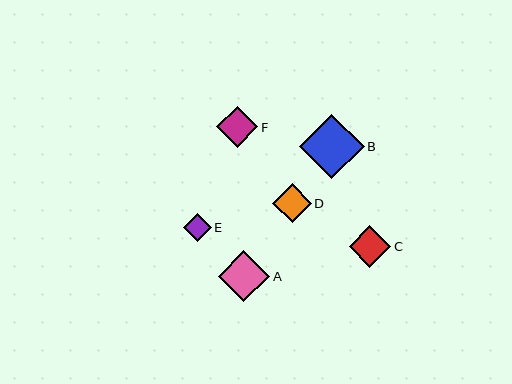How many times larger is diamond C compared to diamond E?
Diamond C is approximately 1.5 times the size of diamond E.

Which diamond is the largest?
Diamond B is the largest with a size of approximately 64 pixels.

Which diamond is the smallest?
Diamond E is the smallest with a size of approximately 28 pixels.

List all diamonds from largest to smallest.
From largest to smallest: B, A, C, F, D, E.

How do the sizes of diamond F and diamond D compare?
Diamond F and diamond D are approximately the same size.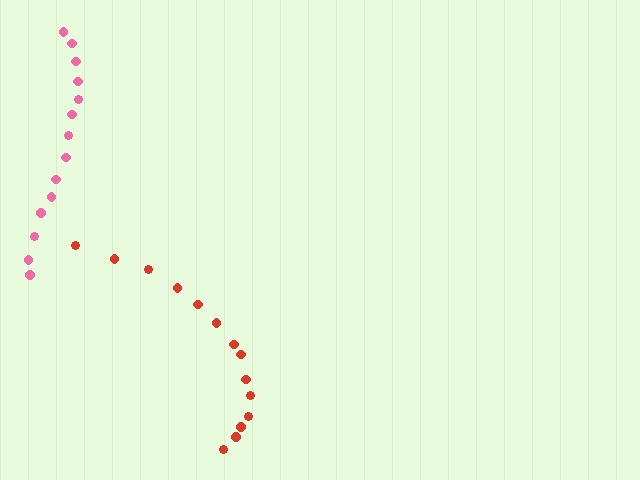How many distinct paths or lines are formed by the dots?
There are 2 distinct paths.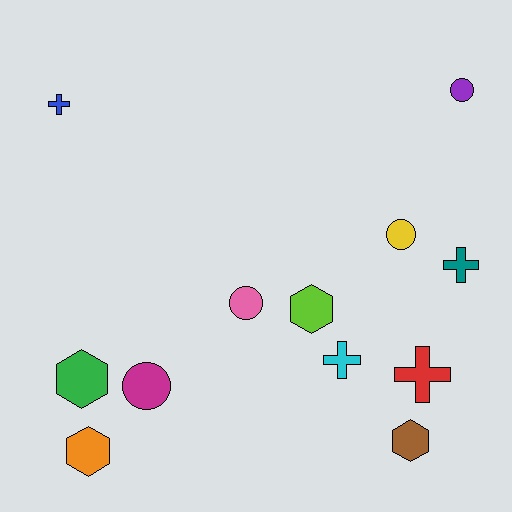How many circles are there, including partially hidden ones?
There are 4 circles.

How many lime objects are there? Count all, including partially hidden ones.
There is 1 lime object.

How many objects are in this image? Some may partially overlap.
There are 12 objects.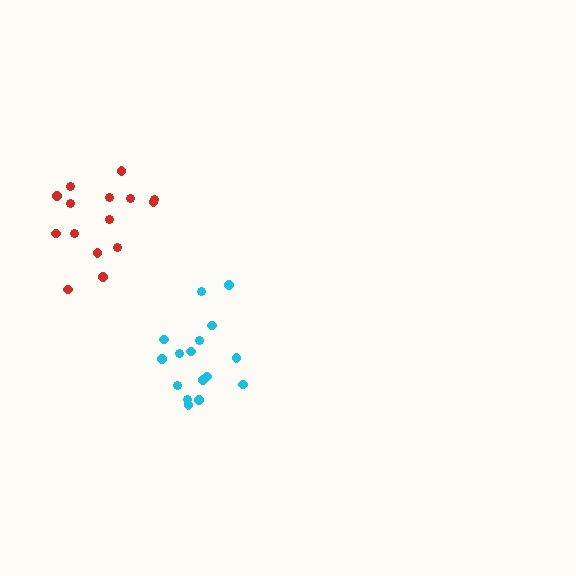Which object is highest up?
The red cluster is topmost.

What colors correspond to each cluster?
The clusters are colored: cyan, red.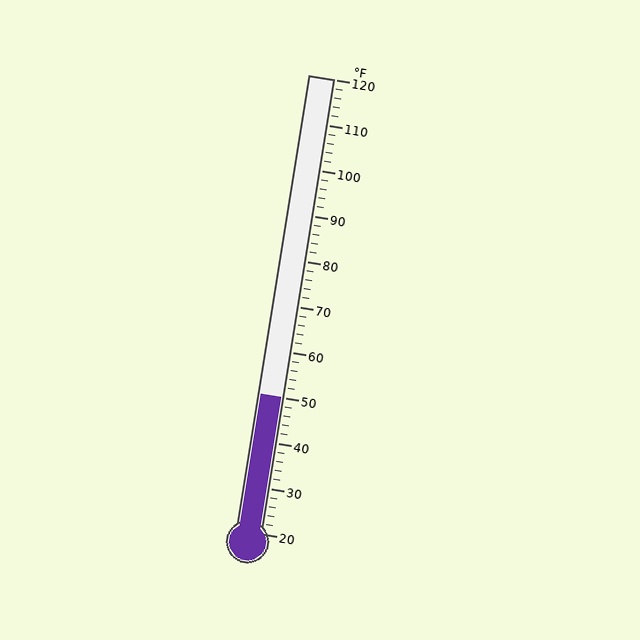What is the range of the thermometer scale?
The thermometer scale ranges from 20°F to 120°F.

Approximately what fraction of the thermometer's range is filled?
The thermometer is filled to approximately 30% of its range.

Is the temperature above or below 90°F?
The temperature is below 90°F.